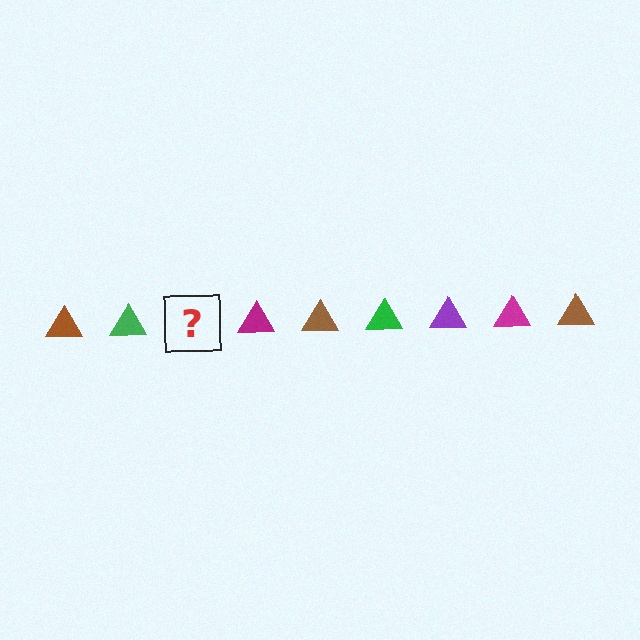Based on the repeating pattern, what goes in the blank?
The blank should be a purple triangle.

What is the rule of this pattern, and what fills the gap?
The rule is that the pattern cycles through brown, green, purple, magenta triangles. The gap should be filled with a purple triangle.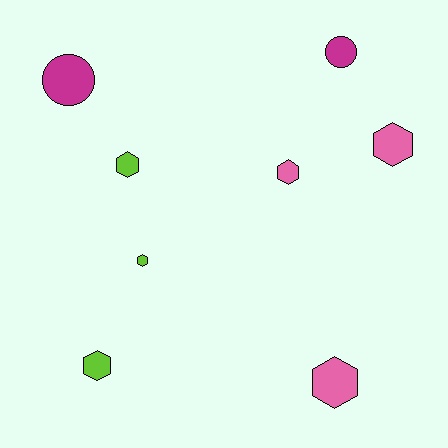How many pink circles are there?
There are no pink circles.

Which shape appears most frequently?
Hexagon, with 6 objects.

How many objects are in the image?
There are 8 objects.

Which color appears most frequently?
Lime, with 3 objects.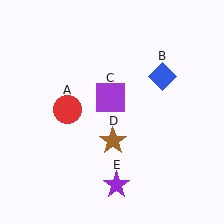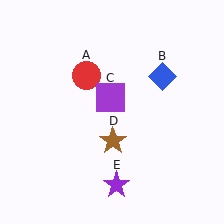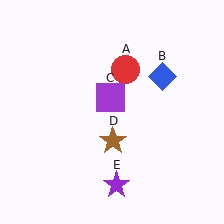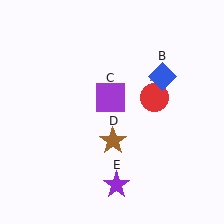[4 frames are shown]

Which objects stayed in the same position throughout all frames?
Blue diamond (object B) and purple square (object C) and brown star (object D) and purple star (object E) remained stationary.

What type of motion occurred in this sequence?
The red circle (object A) rotated clockwise around the center of the scene.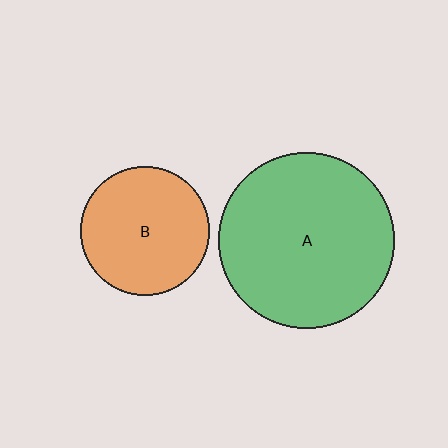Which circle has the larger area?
Circle A (green).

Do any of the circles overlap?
No, none of the circles overlap.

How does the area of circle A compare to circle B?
Approximately 1.9 times.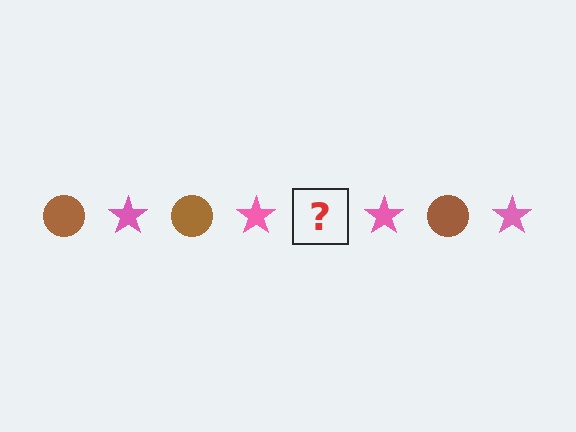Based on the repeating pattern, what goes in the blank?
The blank should be a brown circle.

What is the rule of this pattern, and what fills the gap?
The rule is that the pattern alternates between brown circle and pink star. The gap should be filled with a brown circle.